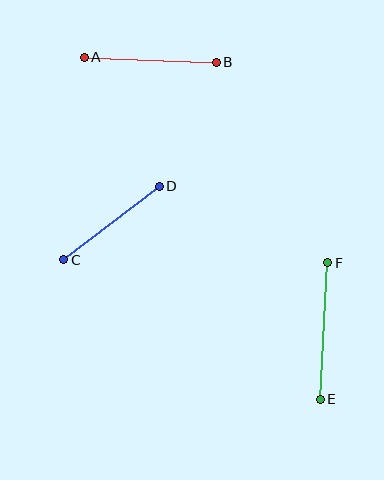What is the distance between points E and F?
The distance is approximately 136 pixels.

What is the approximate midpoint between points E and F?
The midpoint is at approximately (324, 331) pixels.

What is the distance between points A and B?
The distance is approximately 132 pixels.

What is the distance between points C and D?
The distance is approximately 121 pixels.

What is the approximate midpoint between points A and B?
The midpoint is at approximately (150, 60) pixels.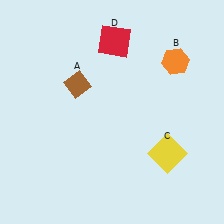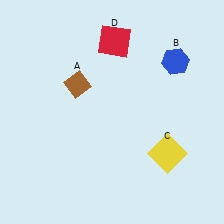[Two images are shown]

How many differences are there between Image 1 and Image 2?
There is 1 difference between the two images.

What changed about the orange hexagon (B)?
In Image 1, B is orange. In Image 2, it changed to blue.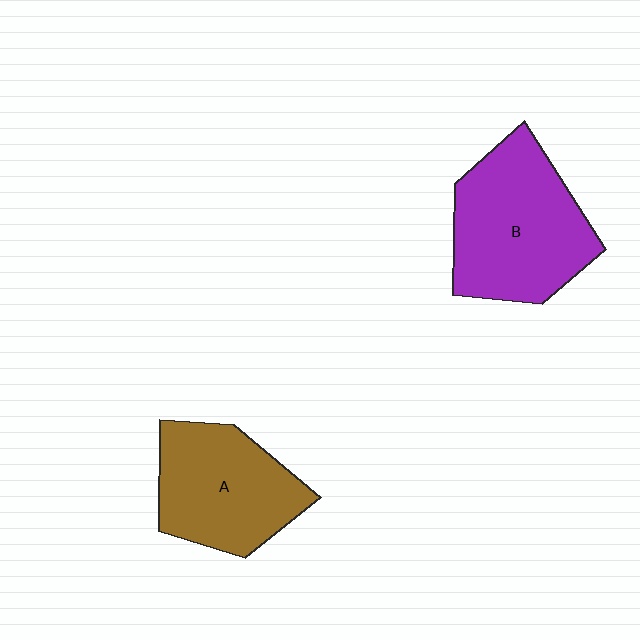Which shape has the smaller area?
Shape A (brown).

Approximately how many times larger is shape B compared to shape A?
Approximately 1.2 times.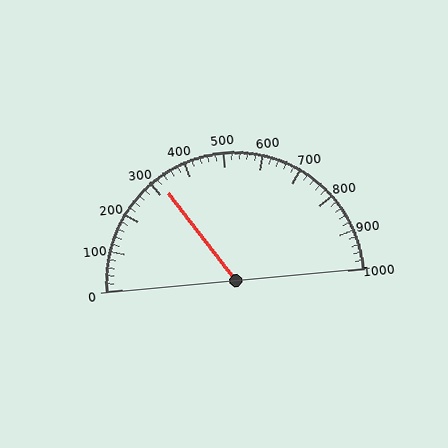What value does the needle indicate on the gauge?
The needle indicates approximately 320.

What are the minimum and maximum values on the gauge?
The gauge ranges from 0 to 1000.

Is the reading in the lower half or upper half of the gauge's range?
The reading is in the lower half of the range (0 to 1000).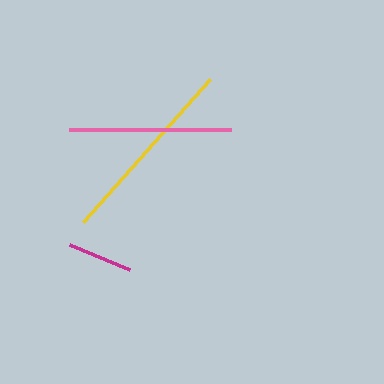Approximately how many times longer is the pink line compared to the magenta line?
The pink line is approximately 2.5 times the length of the magenta line.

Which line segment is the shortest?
The magenta line is the shortest at approximately 65 pixels.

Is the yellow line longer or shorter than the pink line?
The yellow line is longer than the pink line.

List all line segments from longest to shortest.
From longest to shortest: yellow, pink, magenta.